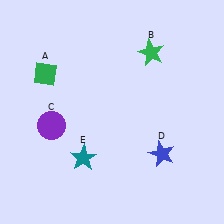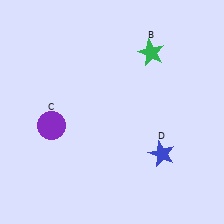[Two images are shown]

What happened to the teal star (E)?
The teal star (E) was removed in Image 2. It was in the bottom-left area of Image 1.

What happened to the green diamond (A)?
The green diamond (A) was removed in Image 2. It was in the top-left area of Image 1.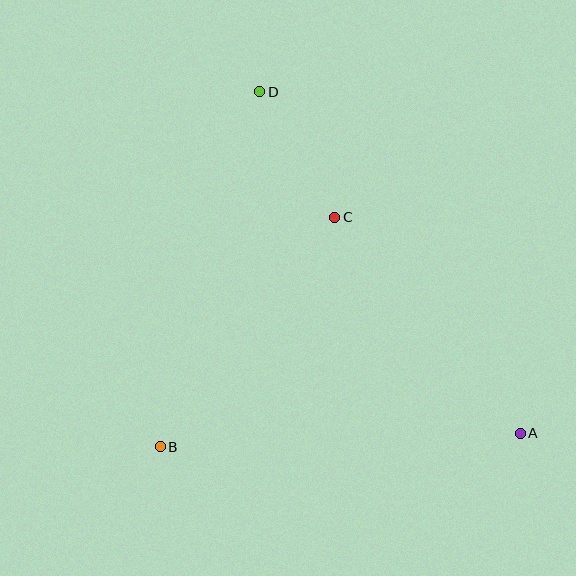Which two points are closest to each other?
Points C and D are closest to each other.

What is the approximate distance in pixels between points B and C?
The distance between B and C is approximately 288 pixels.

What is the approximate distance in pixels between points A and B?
The distance between A and B is approximately 360 pixels.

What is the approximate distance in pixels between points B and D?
The distance between B and D is approximately 369 pixels.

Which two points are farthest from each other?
Points A and D are farthest from each other.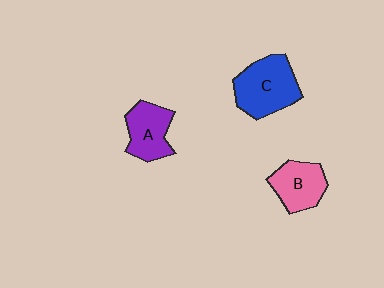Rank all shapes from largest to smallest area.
From largest to smallest: C (blue), A (purple), B (pink).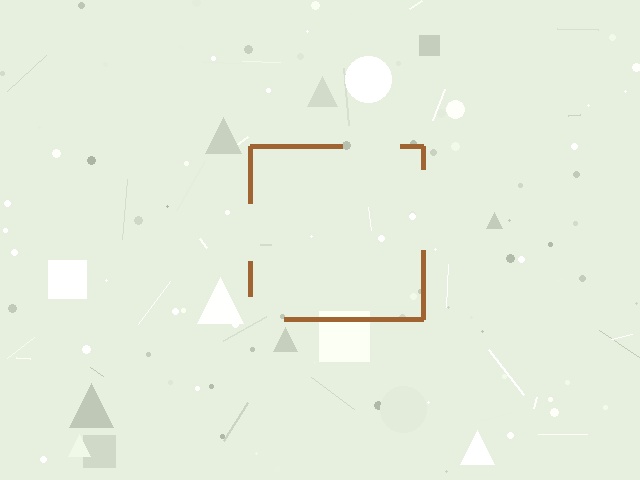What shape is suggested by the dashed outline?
The dashed outline suggests a square.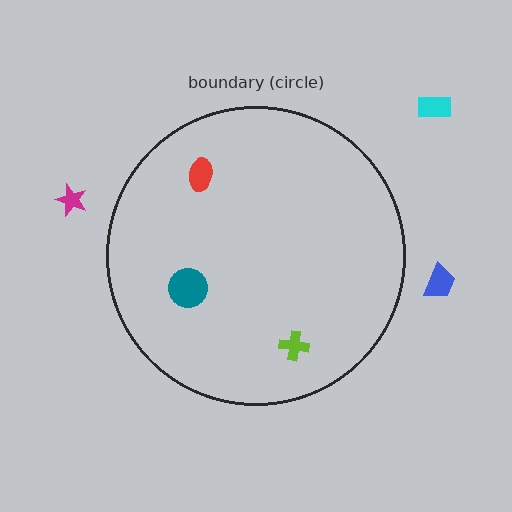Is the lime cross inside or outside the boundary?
Inside.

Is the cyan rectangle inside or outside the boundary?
Outside.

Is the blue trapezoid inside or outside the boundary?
Outside.